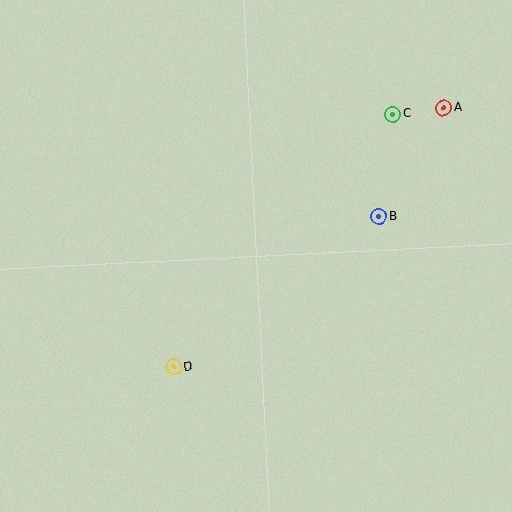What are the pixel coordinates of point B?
Point B is at (379, 217).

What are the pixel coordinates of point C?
Point C is at (393, 114).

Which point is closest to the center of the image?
Point B at (379, 217) is closest to the center.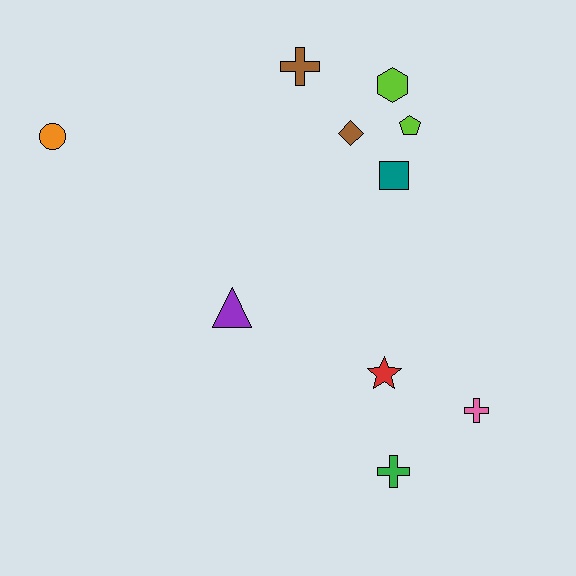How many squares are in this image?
There is 1 square.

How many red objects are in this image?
There is 1 red object.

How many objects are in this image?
There are 10 objects.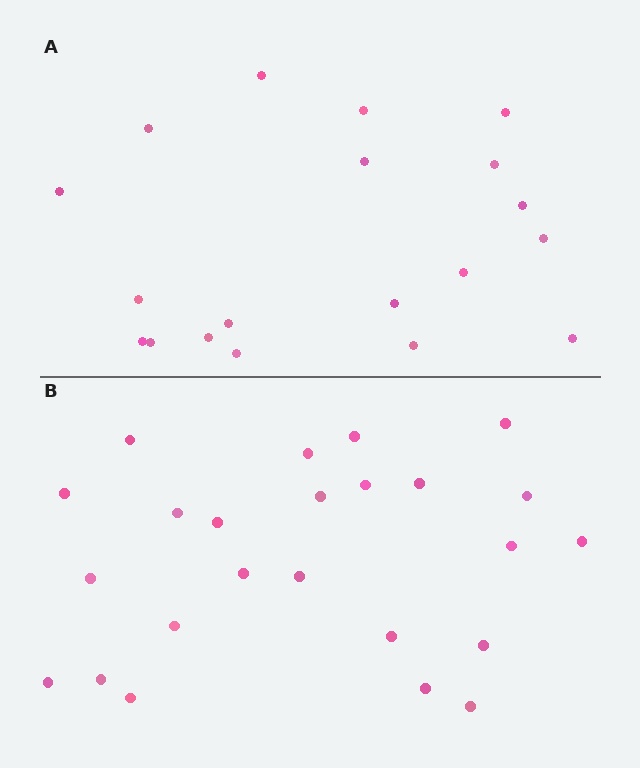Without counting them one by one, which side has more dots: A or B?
Region B (the bottom region) has more dots.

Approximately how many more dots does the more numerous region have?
Region B has about 5 more dots than region A.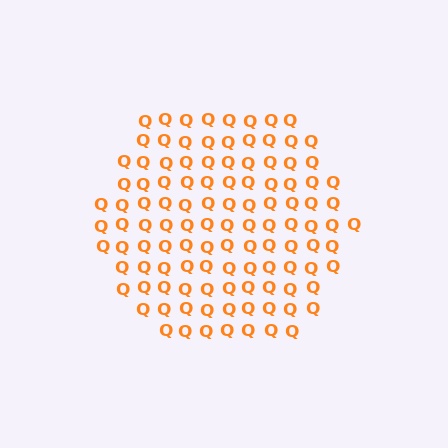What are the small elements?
The small elements are letter Q's.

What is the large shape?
The large shape is a hexagon.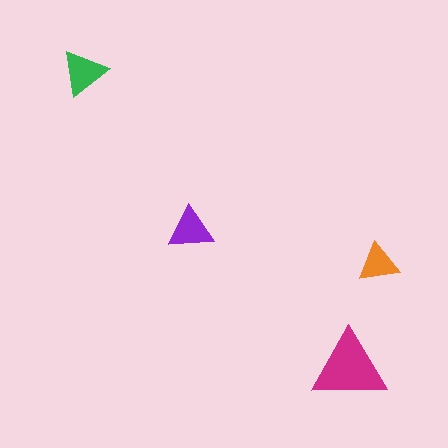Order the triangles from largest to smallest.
the magenta one, the green one, the purple one, the orange one.